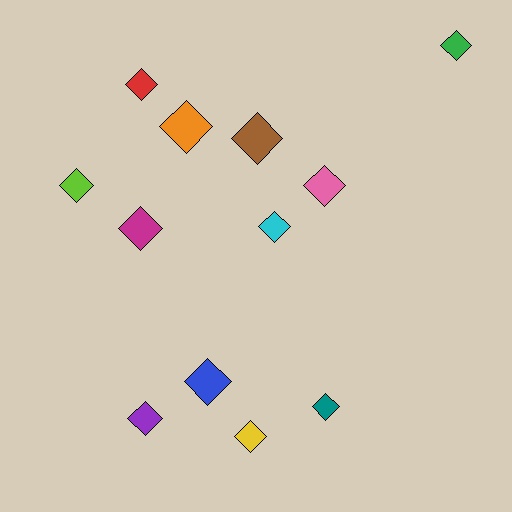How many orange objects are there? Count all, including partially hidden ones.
There is 1 orange object.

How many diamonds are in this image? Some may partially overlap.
There are 12 diamonds.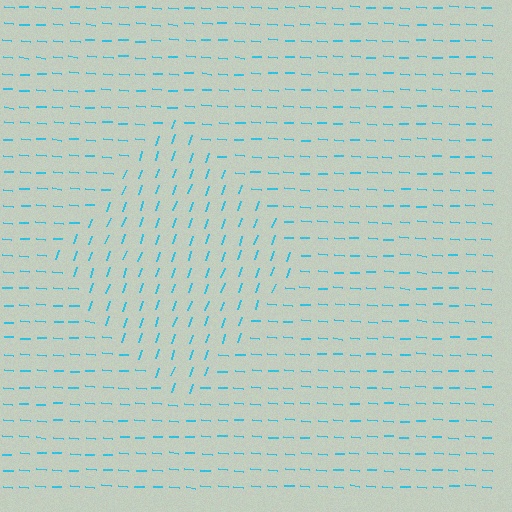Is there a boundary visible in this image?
Yes, there is a texture boundary formed by a change in line orientation.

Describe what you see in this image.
The image is filled with small cyan line segments. A diamond region in the image has lines oriented differently from the surrounding lines, creating a visible texture boundary.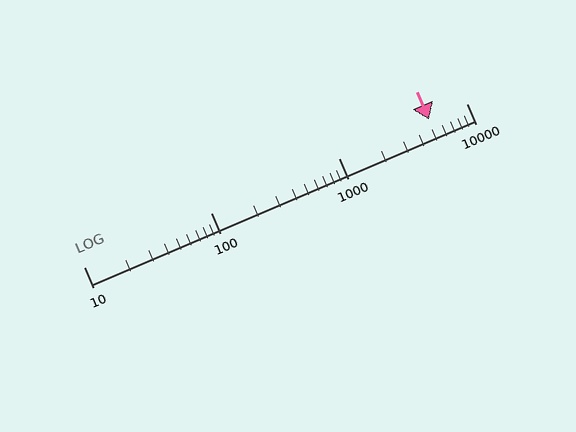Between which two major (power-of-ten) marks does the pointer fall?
The pointer is between 1000 and 10000.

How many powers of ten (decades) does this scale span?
The scale spans 3 decades, from 10 to 10000.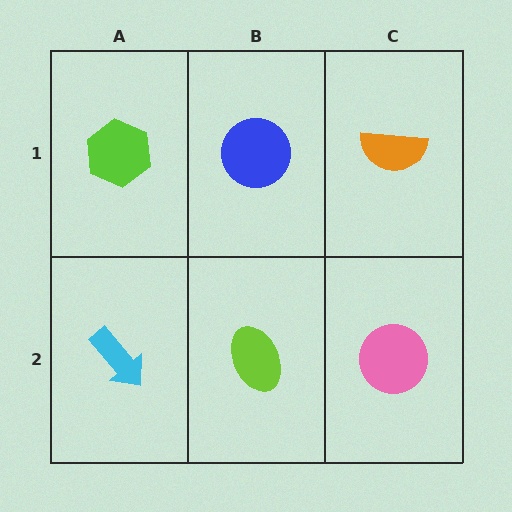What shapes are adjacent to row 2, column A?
A lime hexagon (row 1, column A), a lime ellipse (row 2, column B).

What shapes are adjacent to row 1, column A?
A cyan arrow (row 2, column A), a blue circle (row 1, column B).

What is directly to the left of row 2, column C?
A lime ellipse.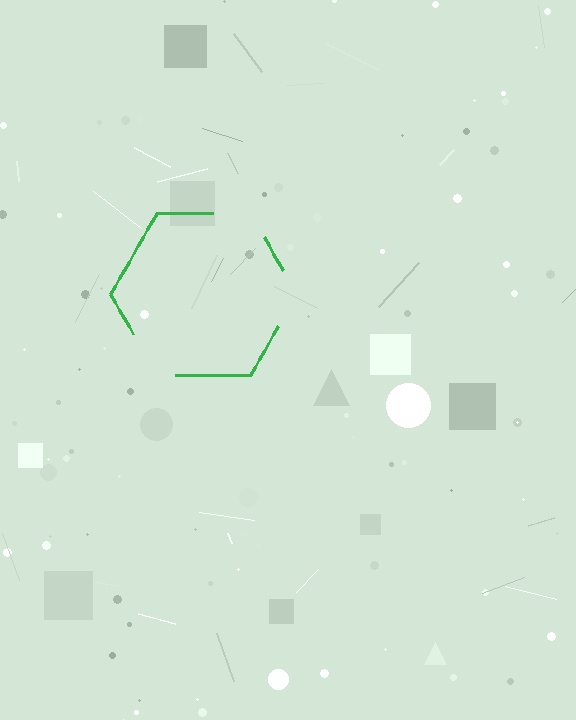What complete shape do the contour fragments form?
The contour fragments form a hexagon.